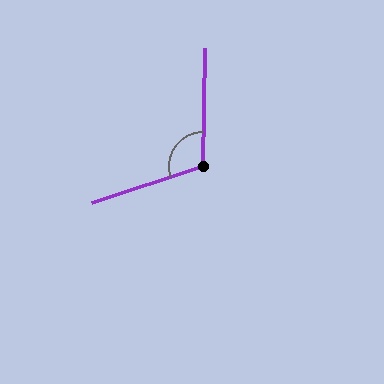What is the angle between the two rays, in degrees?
Approximately 109 degrees.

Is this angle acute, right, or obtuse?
It is obtuse.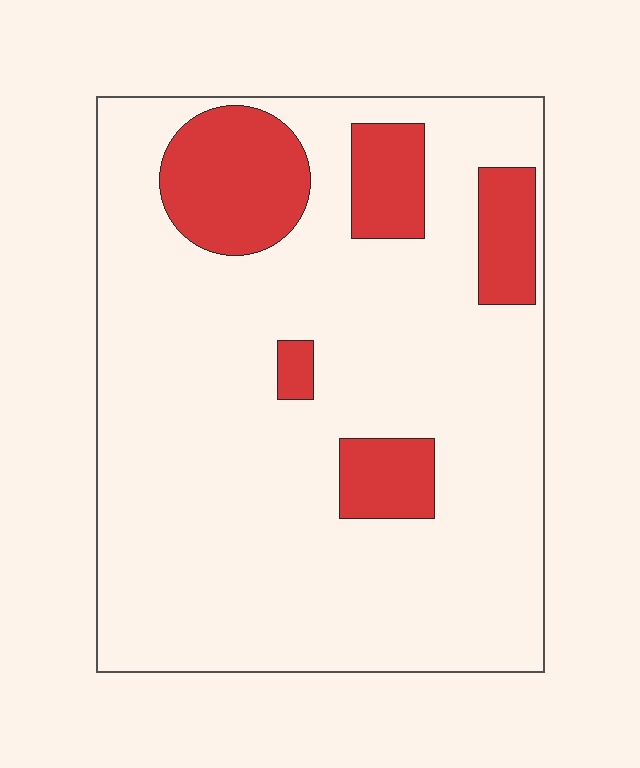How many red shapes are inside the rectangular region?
5.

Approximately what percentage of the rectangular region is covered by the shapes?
Approximately 15%.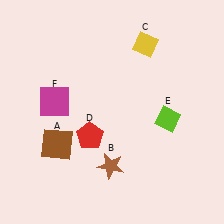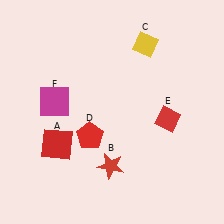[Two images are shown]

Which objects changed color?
A changed from brown to red. B changed from brown to red. E changed from lime to red.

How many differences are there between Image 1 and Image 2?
There are 3 differences between the two images.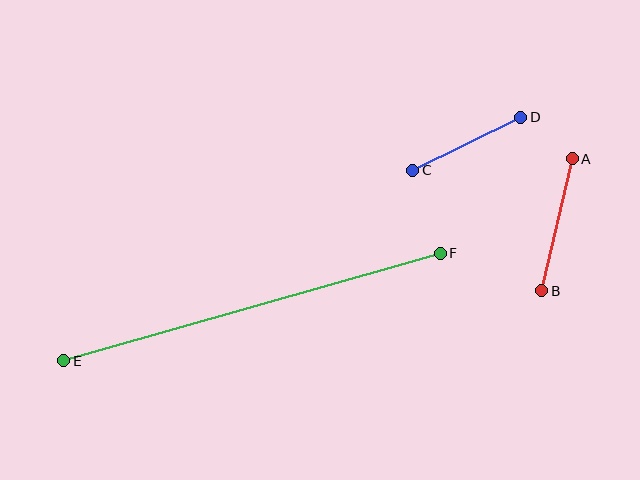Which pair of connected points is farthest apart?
Points E and F are farthest apart.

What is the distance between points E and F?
The distance is approximately 392 pixels.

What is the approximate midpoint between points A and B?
The midpoint is at approximately (557, 225) pixels.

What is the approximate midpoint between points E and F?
The midpoint is at approximately (252, 307) pixels.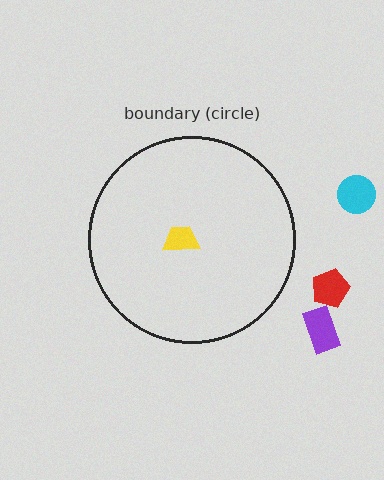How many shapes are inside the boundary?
1 inside, 3 outside.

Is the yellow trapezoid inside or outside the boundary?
Inside.